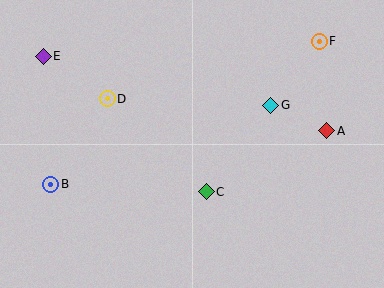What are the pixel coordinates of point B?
Point B is at (51, 184).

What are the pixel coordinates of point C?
Point C is at (206, 192).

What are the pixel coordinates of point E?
Point E is at (43, 56).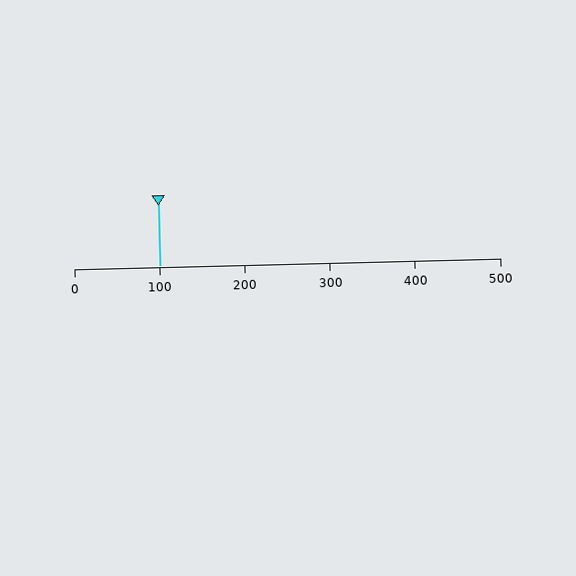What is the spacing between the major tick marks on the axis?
The major ticks are spaced 100 apart.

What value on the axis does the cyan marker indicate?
The marker indicates approximately 100.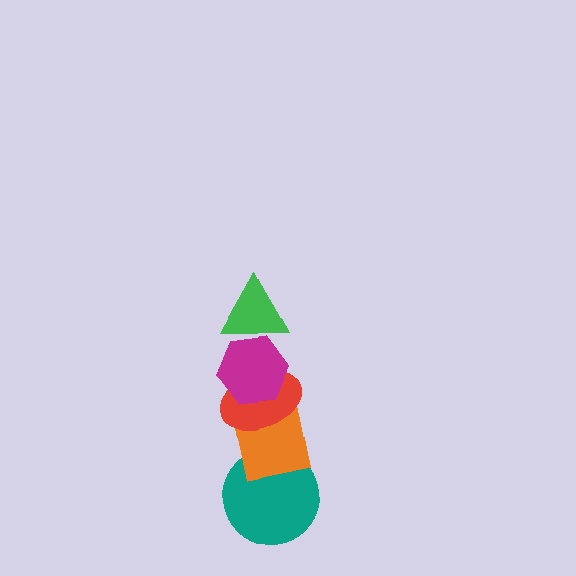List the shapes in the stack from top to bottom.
From top to bottom: the green triangle, the magenta hexagon, the red ellipse, the orange square, the teal circle.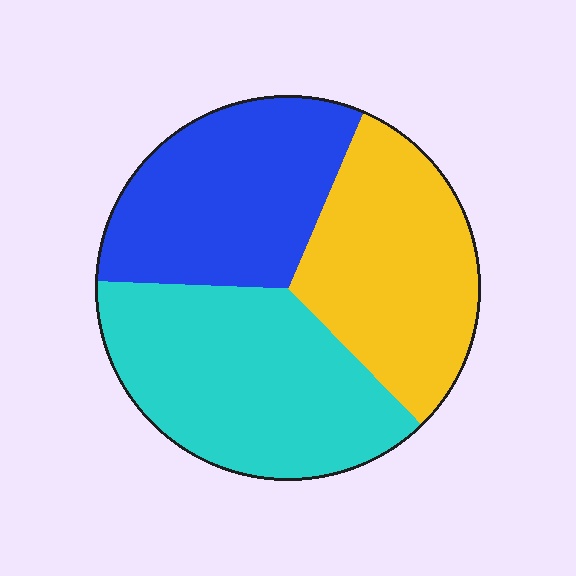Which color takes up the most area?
Cyan, at roughly 40%.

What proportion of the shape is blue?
Blue takes up about one third (1/3) of the shape.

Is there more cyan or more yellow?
Cyan.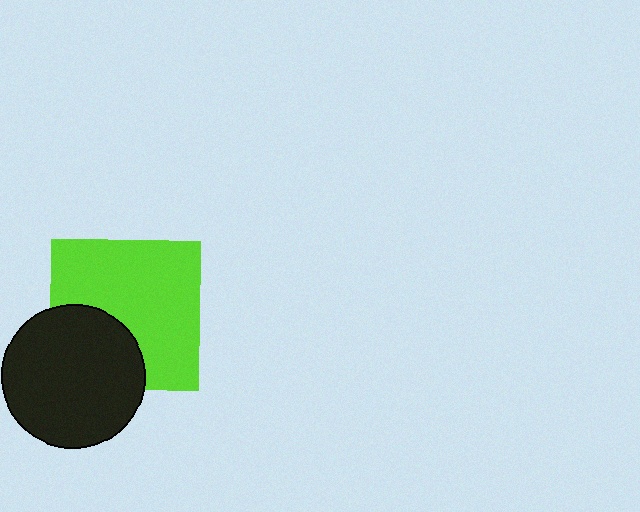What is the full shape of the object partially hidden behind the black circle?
The partially hidden object is a lime square.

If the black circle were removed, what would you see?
You would see the complete lime square.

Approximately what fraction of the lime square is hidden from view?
Roughly 31% of the lime square is hidden behind the black circle.